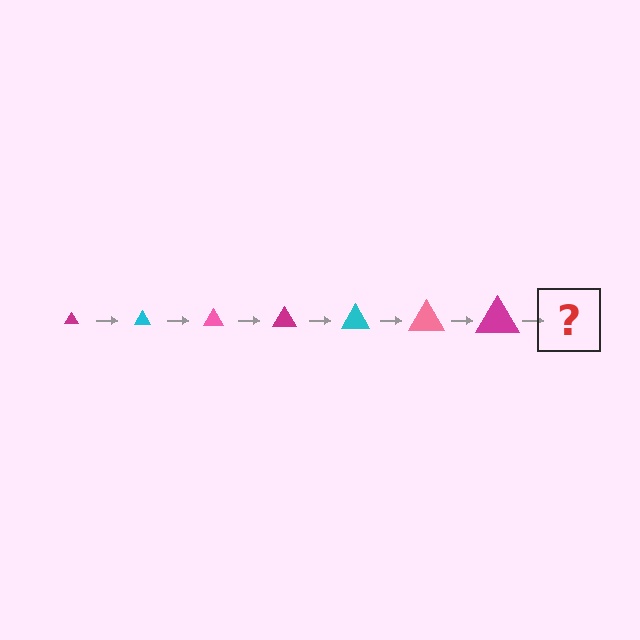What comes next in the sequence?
The next element should be a cyan triangle, larger than the previous one.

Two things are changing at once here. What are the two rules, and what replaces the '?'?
The two rules are that the triangle grows larger each step and the color cycles through magenta, cyan, and pink. The '?' should be a cyan triangle, larger than the previous one.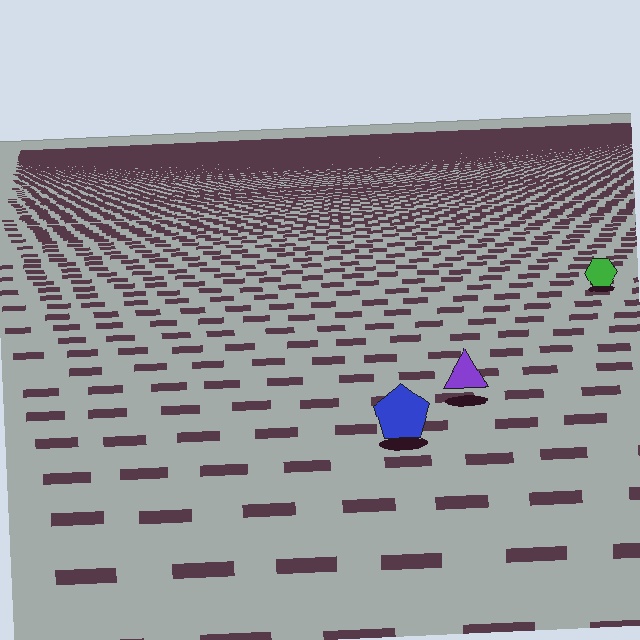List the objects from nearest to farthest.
From nearest to farthest: the blue pentagon, the purple triangle, the green hexagon.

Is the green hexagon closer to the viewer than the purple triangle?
No. The purple triangle is closer — you can tell from the texture gradient: the ground texture is coarser near it.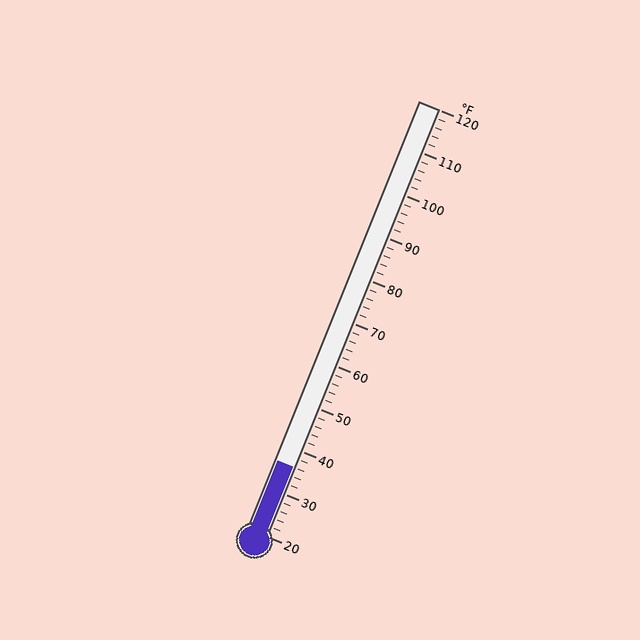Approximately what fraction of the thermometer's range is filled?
The thermometer is filled to approximately 15% of its range.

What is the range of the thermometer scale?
The thermometer scale ranges from 20°F to 120°F.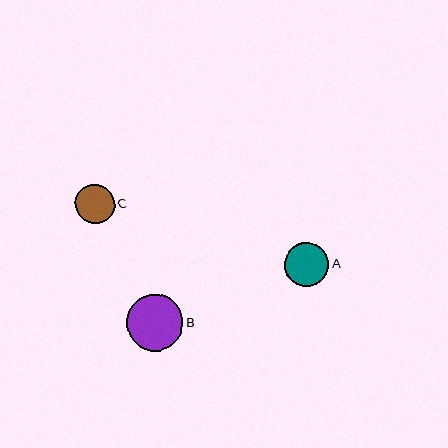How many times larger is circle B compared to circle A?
Circle B is approximately 1.3 times the size of circle A.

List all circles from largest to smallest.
From largest to smallest: B, A, C.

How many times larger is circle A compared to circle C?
Circle A is approximately 1.1 times the size of circle C.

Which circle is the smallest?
Circle C is the smallest with a size of approximately 39 pixels.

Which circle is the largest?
Circle B is the largest with a size of approximately 56 pixels.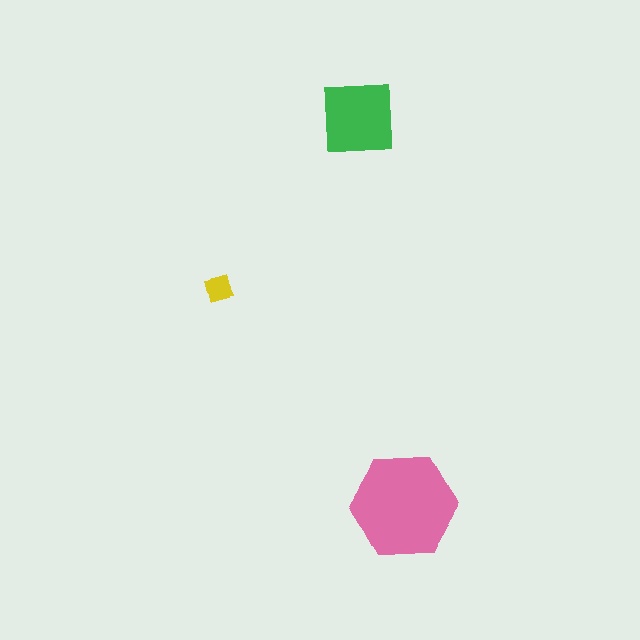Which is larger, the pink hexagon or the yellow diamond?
The pink hexagon.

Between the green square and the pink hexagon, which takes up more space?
The pink hexagon.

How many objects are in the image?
There are 3 objects in the image.